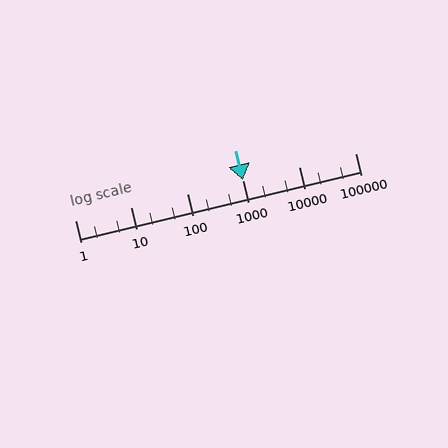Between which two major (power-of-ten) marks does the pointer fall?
The pointer is between 1000 and 10000.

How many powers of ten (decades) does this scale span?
The scale spans 5 decades, from 1 to 100000.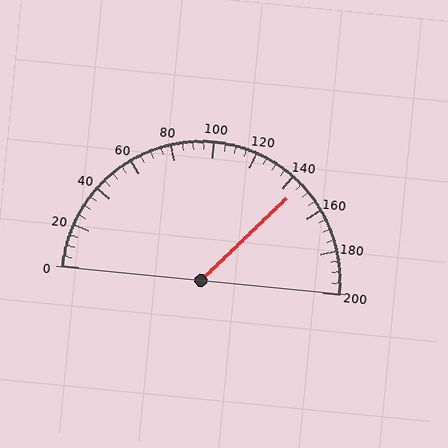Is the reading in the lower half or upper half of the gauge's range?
The reading is in the upper half of the range (0 to 200).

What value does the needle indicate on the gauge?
The needle indicates approximately 145.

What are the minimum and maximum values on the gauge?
The gauge ranges from 0 to 200.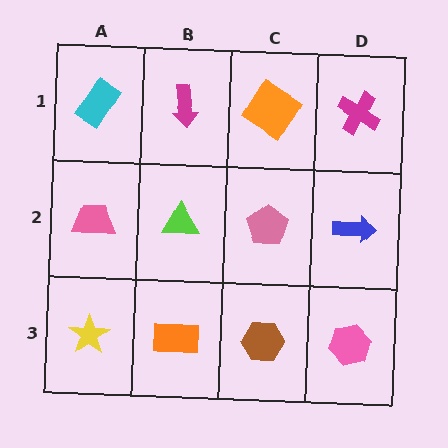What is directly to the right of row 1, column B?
An orange diamond.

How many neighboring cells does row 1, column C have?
3.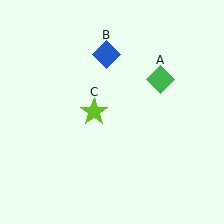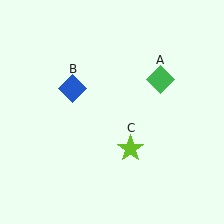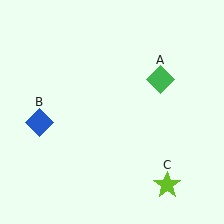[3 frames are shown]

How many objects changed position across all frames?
2 objects changed position: blue diamond (object B), lime star (object C).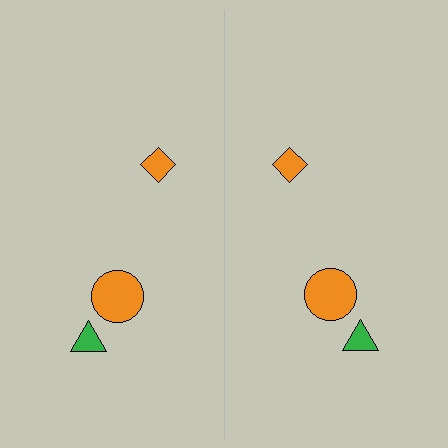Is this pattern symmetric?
Yes, this pattern has bilateral (reflection) symmetry.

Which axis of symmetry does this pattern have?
The pattern has a vertical axis of symmetry running through the center of the image.